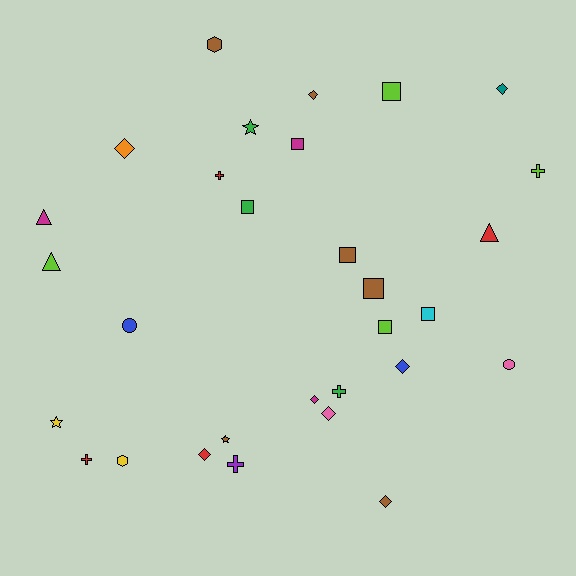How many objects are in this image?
There are 30 objects.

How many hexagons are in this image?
There are 2 hexagons.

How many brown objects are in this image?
There are 6 brown objects.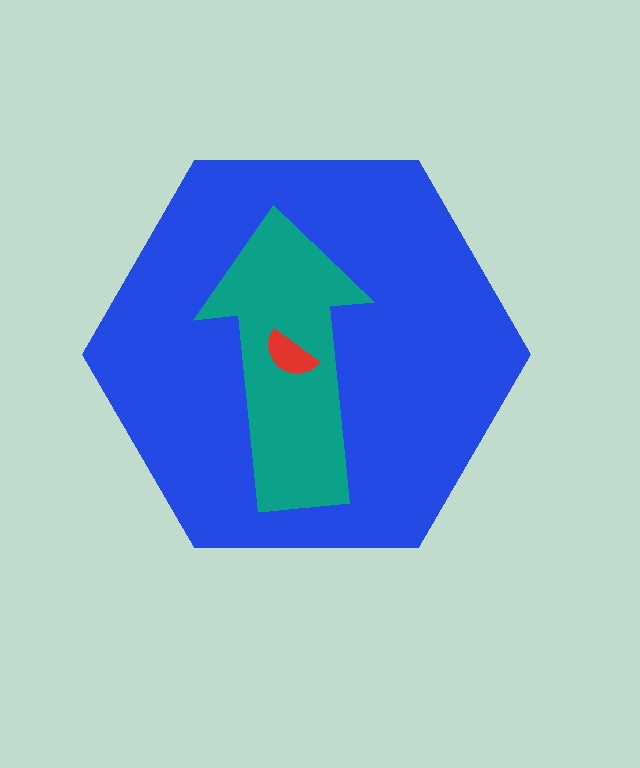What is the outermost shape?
The blue hexagon.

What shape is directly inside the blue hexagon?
The teal arrow.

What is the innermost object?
The red semicircle.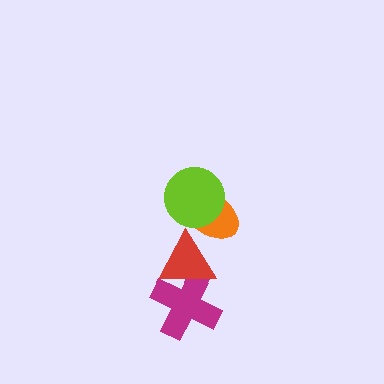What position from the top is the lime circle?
The lime circle is 1st from the top.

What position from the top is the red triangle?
The red triangle is 3rd from the top.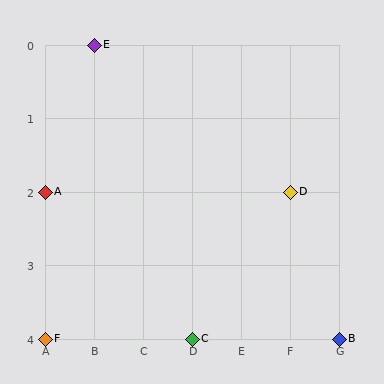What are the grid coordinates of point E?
Point E is at grid coordinates (B, 0).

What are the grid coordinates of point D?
Point D is at grid coordinates (F, 2).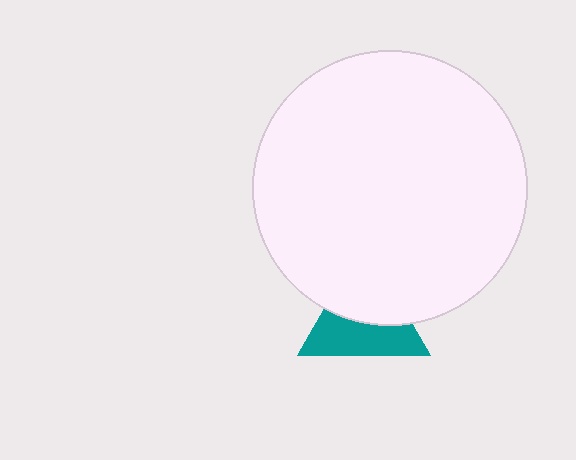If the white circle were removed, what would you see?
You would see the complete teal triangle.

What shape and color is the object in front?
The object in front is a white circle.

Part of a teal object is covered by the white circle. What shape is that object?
It is a triangle.